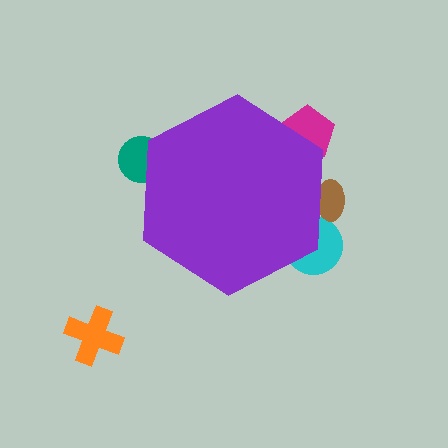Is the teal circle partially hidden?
Yes, the teal circle is partially hidden behind the purple hexagon.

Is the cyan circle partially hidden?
Yes, the cyan circle is partially hidden behind the purple hexagon.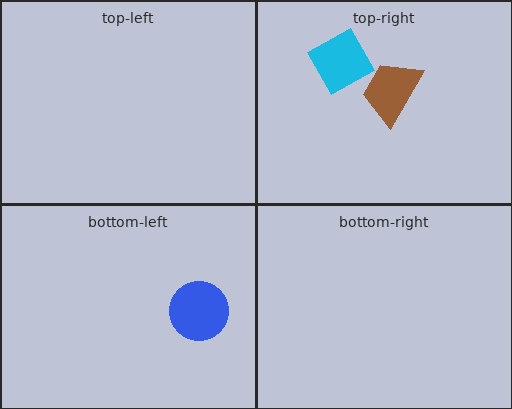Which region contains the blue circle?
The bottom-left region.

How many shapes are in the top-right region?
2.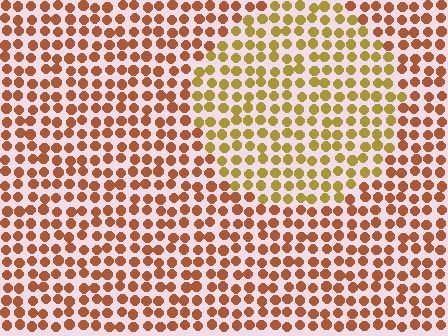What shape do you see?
I see a circle.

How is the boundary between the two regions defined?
The boundary is defined purely by a slight shift in hue (about 34 degrees). Spacing, size, and orientation are identical on both sides.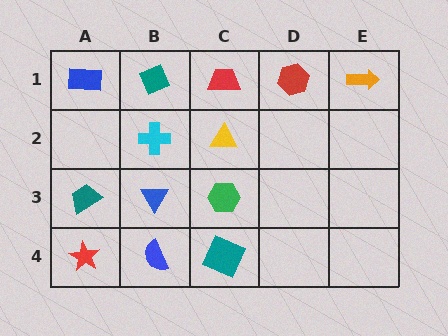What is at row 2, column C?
A yellow triangle.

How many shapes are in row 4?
3 shapes.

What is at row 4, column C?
A teal square.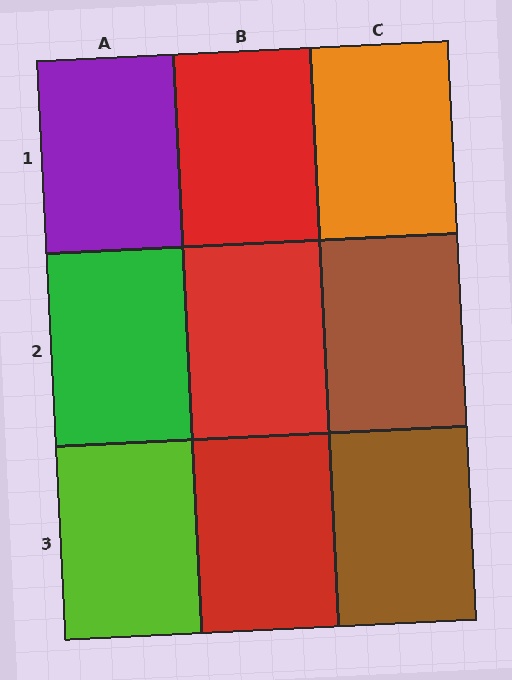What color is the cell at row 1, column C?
Orange.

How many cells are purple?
1 cell is purple.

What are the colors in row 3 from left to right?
Lime, red, brown.